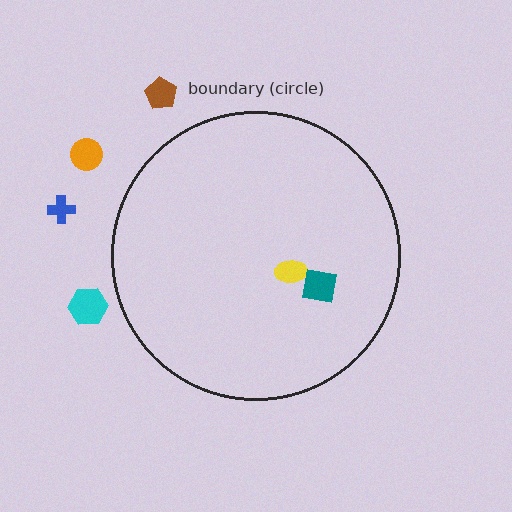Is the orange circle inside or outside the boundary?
Outside.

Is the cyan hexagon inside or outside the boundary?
Outside.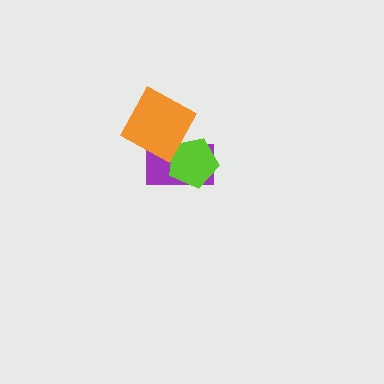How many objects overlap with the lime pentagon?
1 object overlaps with the lime pentagon.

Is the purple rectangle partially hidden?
Yes, it is partially covered by another shape.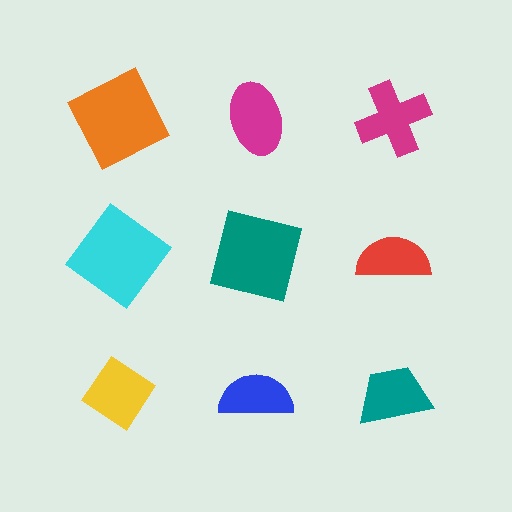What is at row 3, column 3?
A teal trapezoid.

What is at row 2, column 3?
A red semicircle.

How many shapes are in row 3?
3 shapes.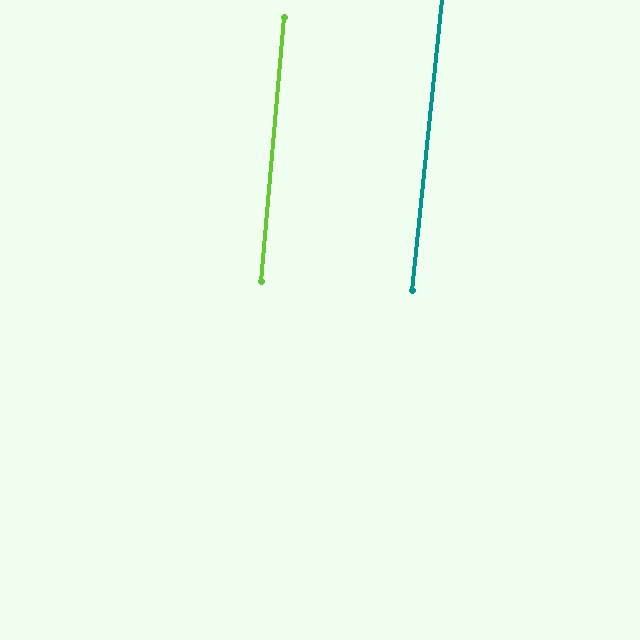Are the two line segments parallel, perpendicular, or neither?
Parallel — their directions differ by only 0.7°.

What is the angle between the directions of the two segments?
Approximately 1 degree.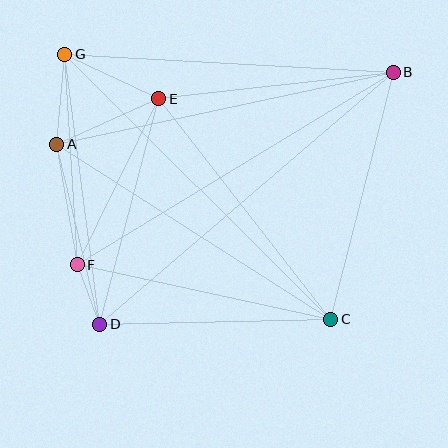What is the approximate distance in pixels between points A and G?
The distance between A and G is approximately 90 pixels.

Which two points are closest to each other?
Points D and F are closest to each other.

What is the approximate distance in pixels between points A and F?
The distance between A and F is approximately 122 pixels.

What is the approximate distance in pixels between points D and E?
The distance between D and E is approximately 233 pixels.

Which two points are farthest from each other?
Points B and D are farthest from each other.